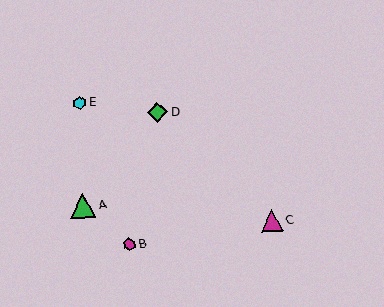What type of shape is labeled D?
Shape D is a green diamond.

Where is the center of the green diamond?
The center of the green diamond is at (157, 112).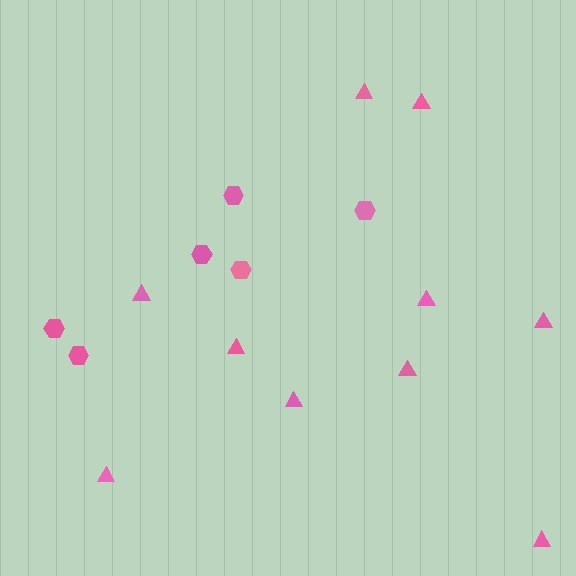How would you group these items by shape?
There are 2 groups: one group of hexagons (6) and one group of triangles (10).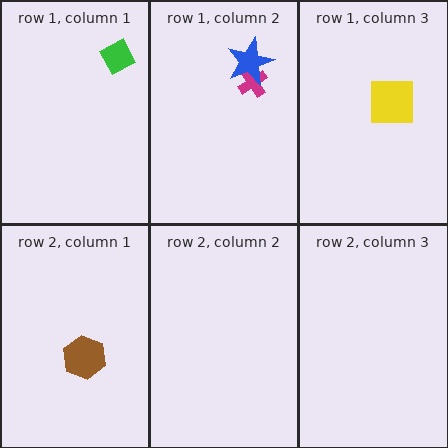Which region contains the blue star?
The row 1, column 2 region.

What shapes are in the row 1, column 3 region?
The yellow square.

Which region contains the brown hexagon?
The row 2, column 1 region.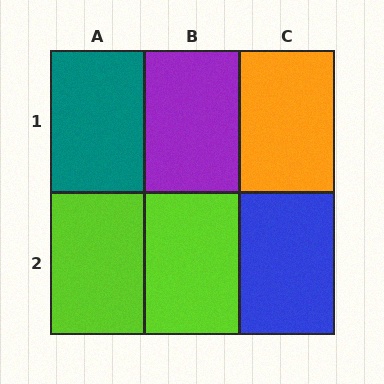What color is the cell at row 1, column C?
Orange.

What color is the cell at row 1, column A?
Teal.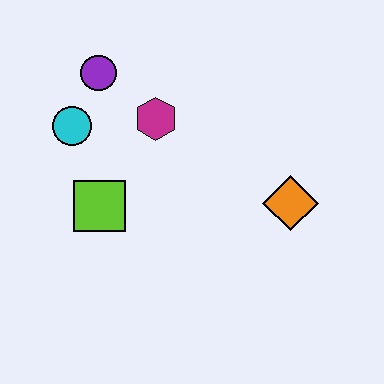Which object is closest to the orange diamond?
The magenta hexagon is closest to the orange diamond.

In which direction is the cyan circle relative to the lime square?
The cyan circle is above the lime square.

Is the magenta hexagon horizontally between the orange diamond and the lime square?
Yes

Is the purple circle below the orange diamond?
No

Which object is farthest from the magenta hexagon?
The orange diamond is farthest from the magenta hexagon.